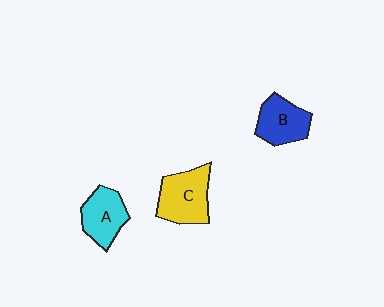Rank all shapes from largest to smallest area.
From largest to smallest: C (yellow), B (blue), A (cyan).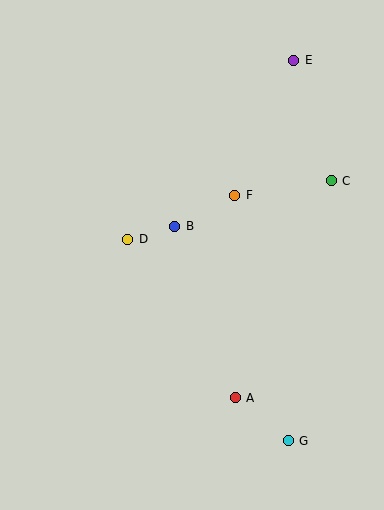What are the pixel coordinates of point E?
Point E is at (294, 60).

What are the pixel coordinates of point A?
Point A is at (235, 398).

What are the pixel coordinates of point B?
Point B is at (175, 226).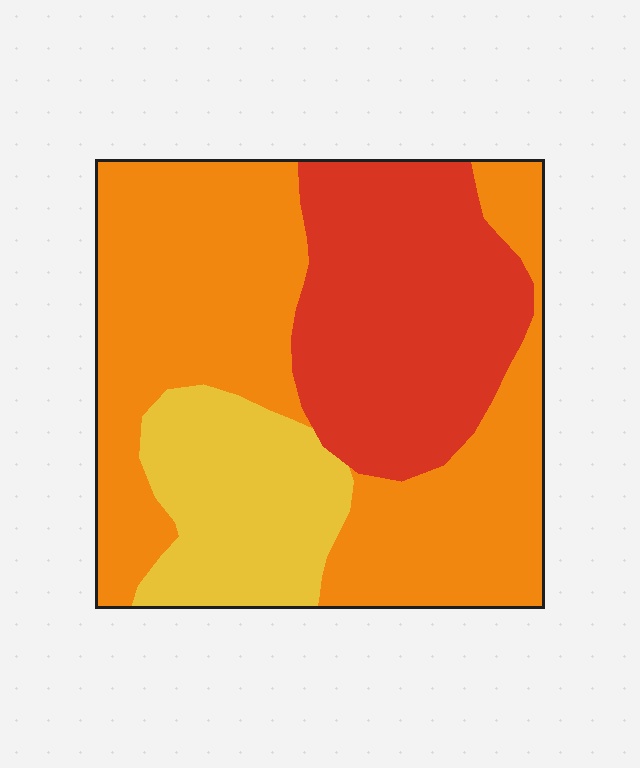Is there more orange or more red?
Orange.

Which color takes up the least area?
Yellow, at roughly 20%.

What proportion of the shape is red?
Red takes up about one third (1/3) of the shape.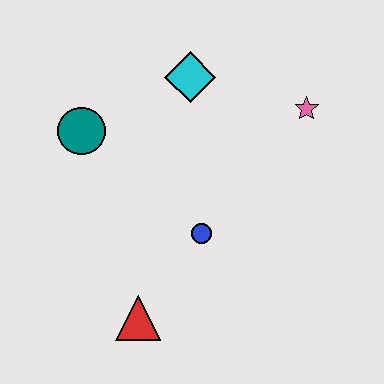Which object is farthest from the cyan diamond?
The red triangle is farthest from the cyan diamond.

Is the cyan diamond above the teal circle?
Yes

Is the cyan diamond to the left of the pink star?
Yes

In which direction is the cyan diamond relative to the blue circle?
The cyan diamond is above the blue circle.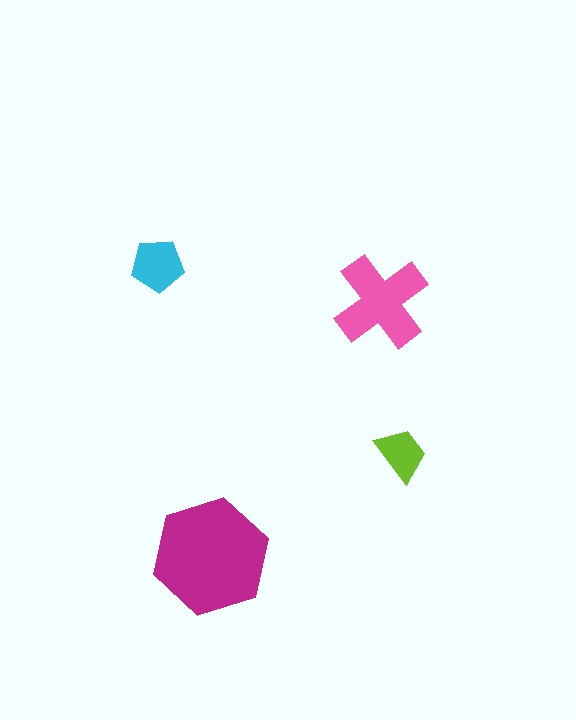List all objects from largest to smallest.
The magenta hexagon, the pink cross, the cyan pentagon, the lime trapezoid.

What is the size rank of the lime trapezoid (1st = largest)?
4th.